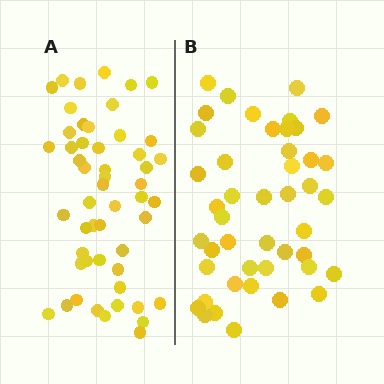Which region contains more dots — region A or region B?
Region A (the left region) has more dots.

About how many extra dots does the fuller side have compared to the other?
Region A has roughly 8 or so more dots than region B.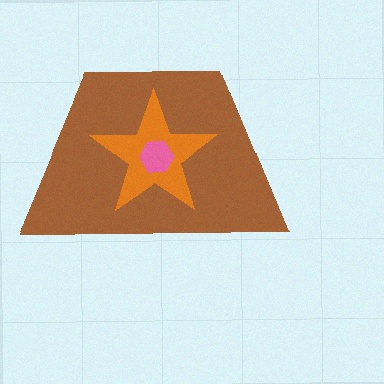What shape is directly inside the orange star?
The pink hexagon.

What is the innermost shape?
The pink hexagon.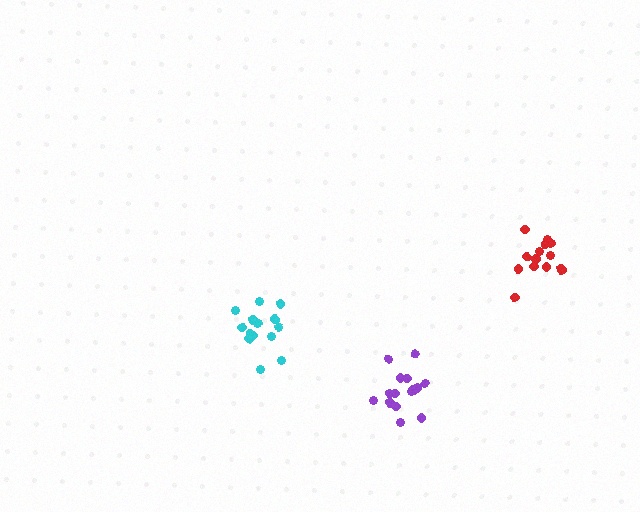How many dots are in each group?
Group 1: 15 dots, Group 2: 14 dots, Group 3: 14 dots (43 total).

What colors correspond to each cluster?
The clusters are colored: purple, red, cyan.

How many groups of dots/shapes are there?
There are 3 groups.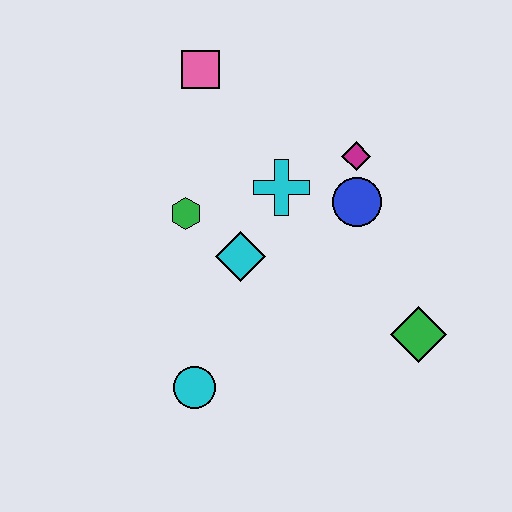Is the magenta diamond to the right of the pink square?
Yes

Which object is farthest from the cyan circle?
The pink square is farthest from the cyan circle.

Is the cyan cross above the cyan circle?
Yes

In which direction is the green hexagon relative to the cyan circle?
The green hexagon is above the cyan circle.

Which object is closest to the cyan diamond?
The green hexagon is closest to the cyan diamond.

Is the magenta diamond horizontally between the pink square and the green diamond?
Yes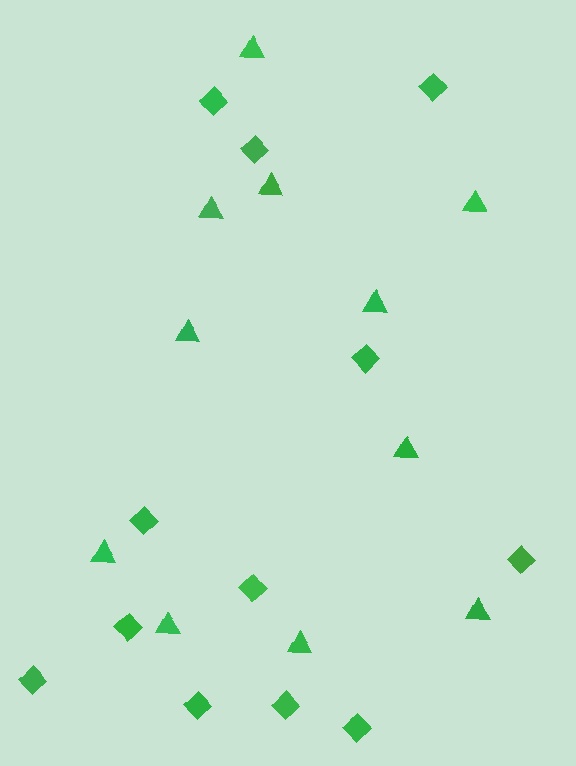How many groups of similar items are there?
There are 2 groups: one group of diamonds (12) and one group of triangles (11).